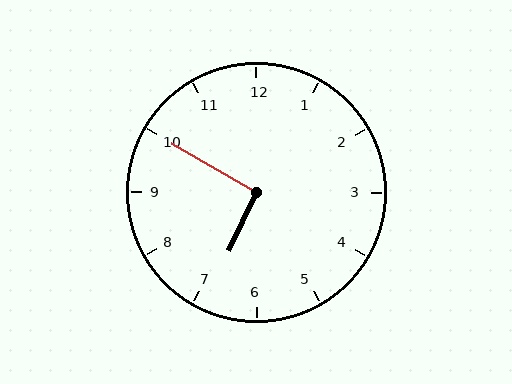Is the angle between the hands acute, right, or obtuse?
It is right.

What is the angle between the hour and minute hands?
Approximately 95 degrees.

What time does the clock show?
6:50.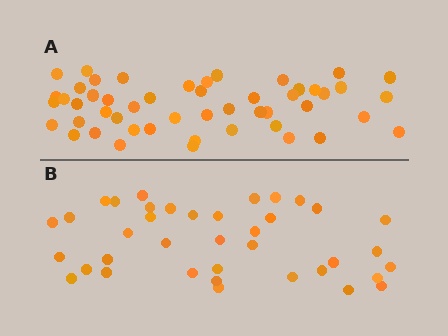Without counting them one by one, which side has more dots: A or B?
Region A (the top region) has more dots.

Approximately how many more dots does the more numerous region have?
Region A has roughly 12 or so more dots than region B.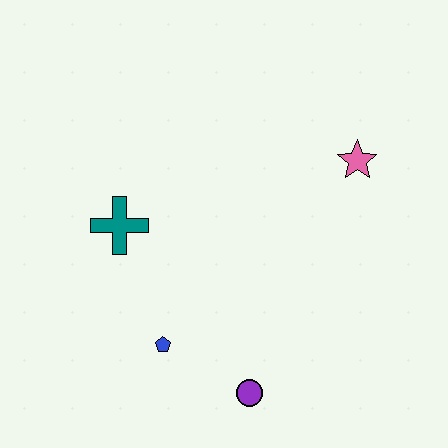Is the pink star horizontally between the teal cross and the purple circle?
No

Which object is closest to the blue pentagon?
The purple circle is closest to the blue pentagon.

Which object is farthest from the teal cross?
The pink star is farthest from the teal cross.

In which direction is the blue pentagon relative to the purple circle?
The blue pentagon is to the left of the purple circle.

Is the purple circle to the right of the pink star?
No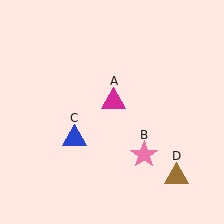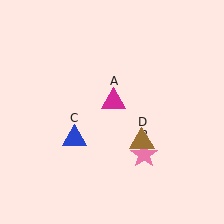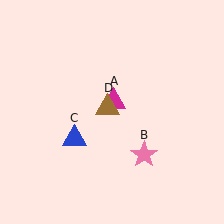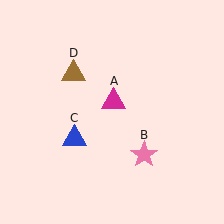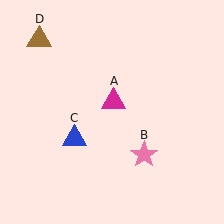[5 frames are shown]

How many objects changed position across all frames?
1 object changed position: brown triangle (object D).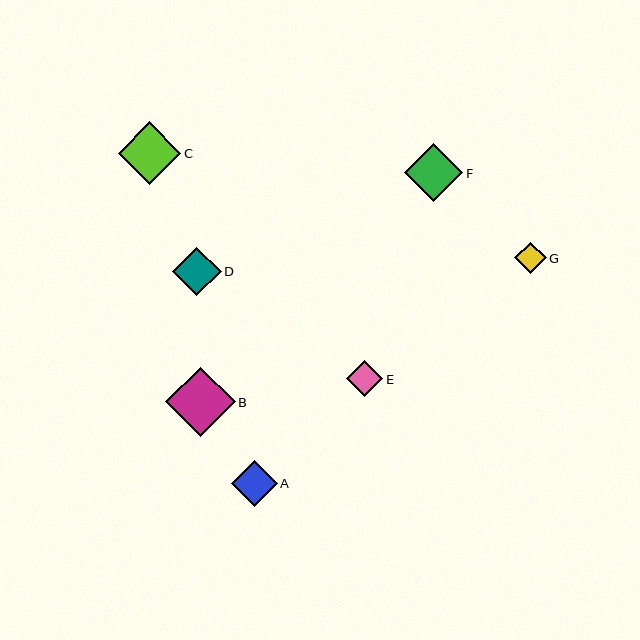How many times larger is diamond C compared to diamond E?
Diamond C is approximately 1.7 times the size of diamond E.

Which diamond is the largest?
Diamond B is the largest with a size of approximately 70 pixels.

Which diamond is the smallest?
Diamond G is the smallest with a size of approximately 31 pixels.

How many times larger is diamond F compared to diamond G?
Diamond F is approximately 1.9 times the size of diamond G.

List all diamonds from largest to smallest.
From largest to smallest: B, C, F, D, A, E, G.